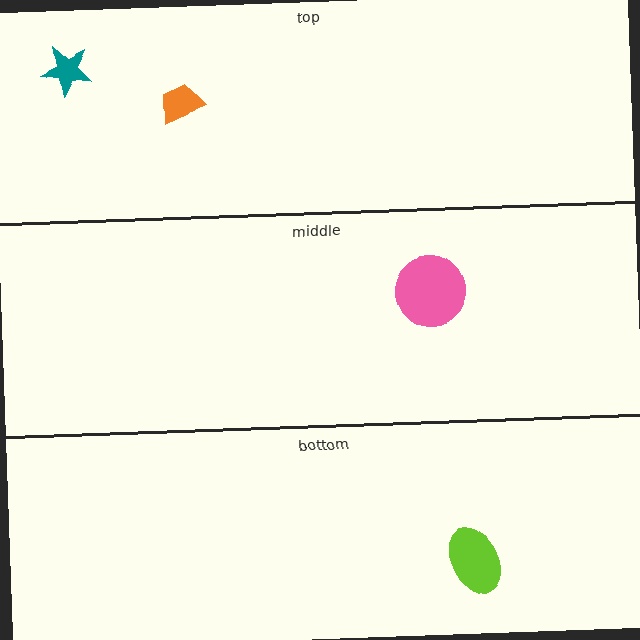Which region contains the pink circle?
The middle region.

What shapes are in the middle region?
The pink circle.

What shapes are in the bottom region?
The lime ellipse.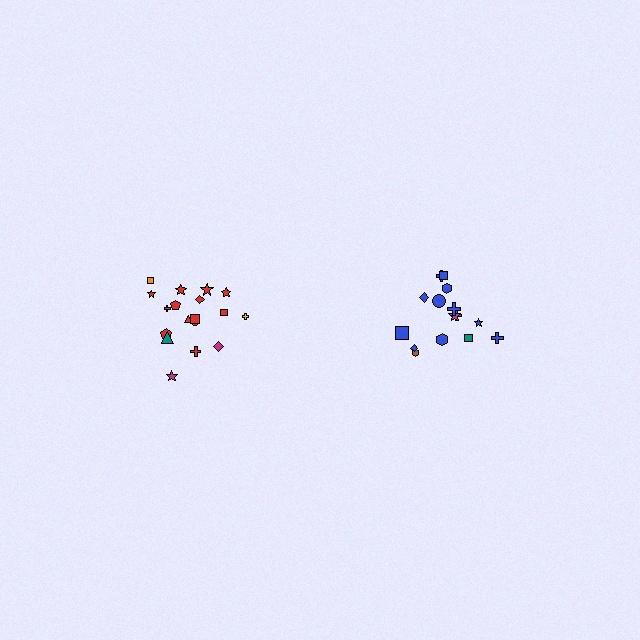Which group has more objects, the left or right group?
The left group.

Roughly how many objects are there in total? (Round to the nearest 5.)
Roughly 35 objects in total.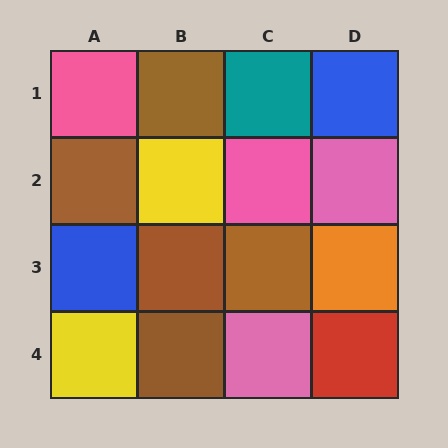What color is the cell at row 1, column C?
Teal.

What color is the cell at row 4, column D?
Red.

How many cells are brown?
5 cells are brown.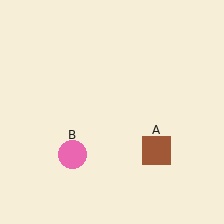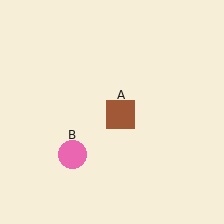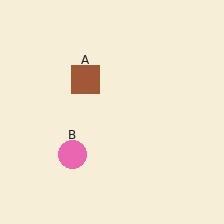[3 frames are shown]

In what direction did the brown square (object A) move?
The brown square (object A) moved up and to the left.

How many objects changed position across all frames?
1 object changed position: brown square (object A).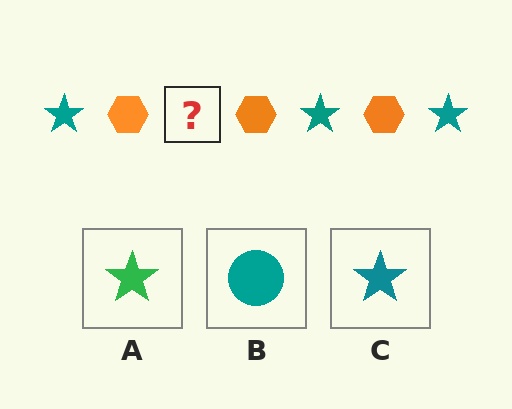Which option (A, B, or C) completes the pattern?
C.